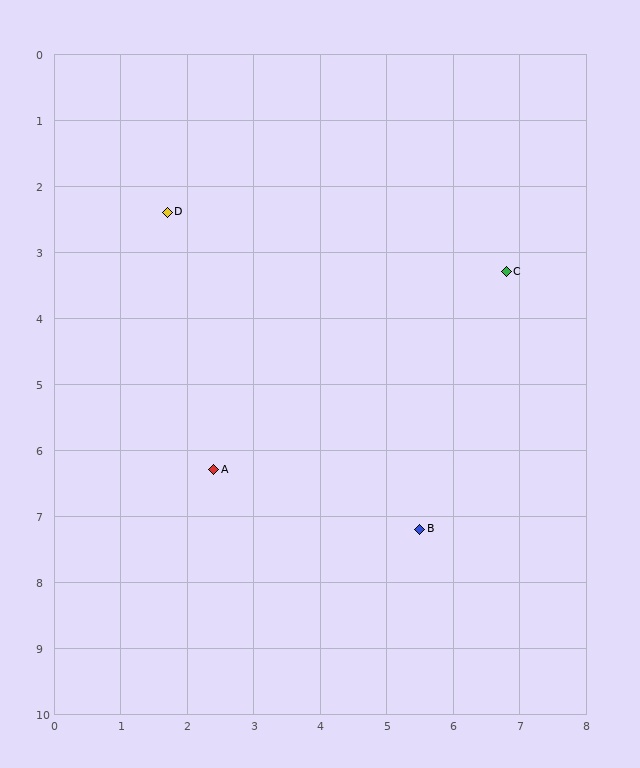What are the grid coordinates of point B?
Point B is at approximately (5.5, 7.2).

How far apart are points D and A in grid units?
Points D and A are about 4.0 grid units apart.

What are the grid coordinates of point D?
Point D is at approximately (1.7, 2.4).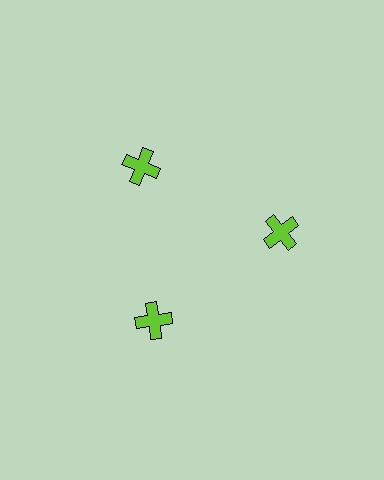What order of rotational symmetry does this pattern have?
This pattern has 3-fold rotational symmetry.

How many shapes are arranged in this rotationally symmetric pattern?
There are 3 shapes, arranged in 3 groups of 1.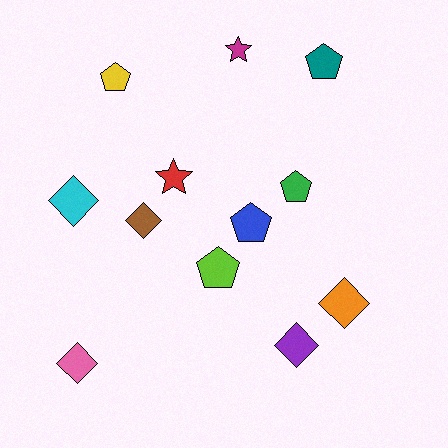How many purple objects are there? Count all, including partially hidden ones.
There is 1 purple object.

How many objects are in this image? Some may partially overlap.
There are 12 objects.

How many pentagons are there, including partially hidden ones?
There are 5 pentagons.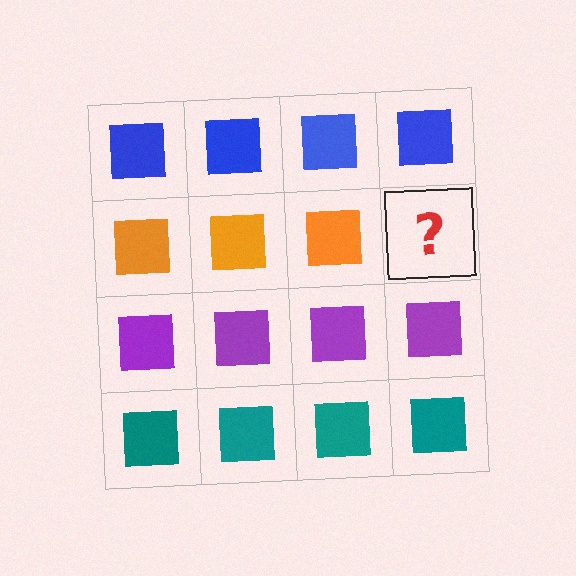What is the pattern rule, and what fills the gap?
The rule is that each row has a consistent color. The gap should be filled with an orange square.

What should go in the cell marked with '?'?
The missing cell should contain an orange square.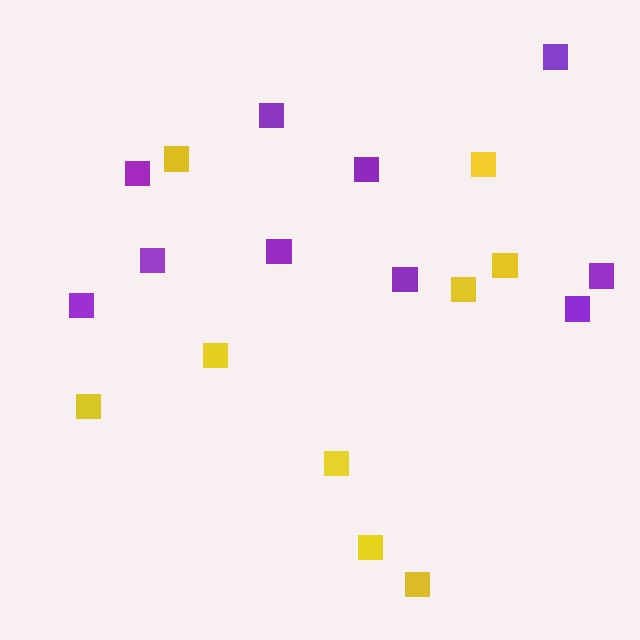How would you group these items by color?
There are 2 groups: one group of purple squares (10) and one group of yellow squares (9).